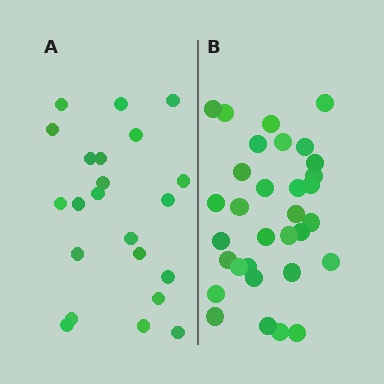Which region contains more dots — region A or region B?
Region B (the right region) has more dots.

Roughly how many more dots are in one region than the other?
Region B has roughly 10 or so more dots than region A.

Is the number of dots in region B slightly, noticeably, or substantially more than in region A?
Region B has substantially more. The ratio is roughly 1.5 to 1.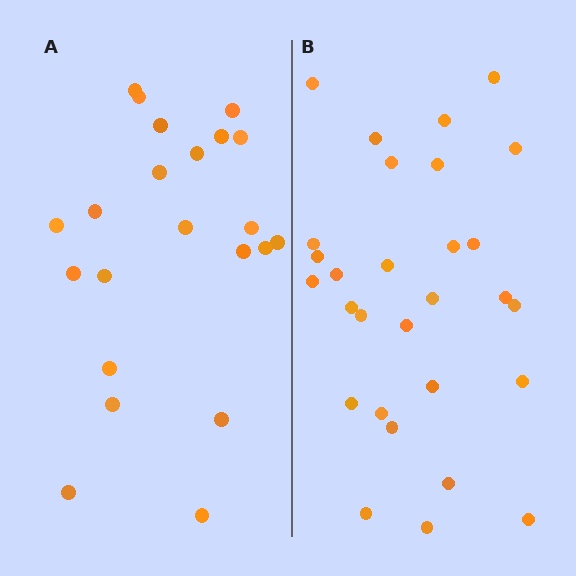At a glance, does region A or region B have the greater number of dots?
Region B (the right region) has more dots.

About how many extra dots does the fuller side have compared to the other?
Region B has roughly 8 or so more dots than region A.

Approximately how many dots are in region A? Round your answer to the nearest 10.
About 20 dots. (The exact count is 22, which rounds to 20.)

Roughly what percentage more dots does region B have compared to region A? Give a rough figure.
About 30% more.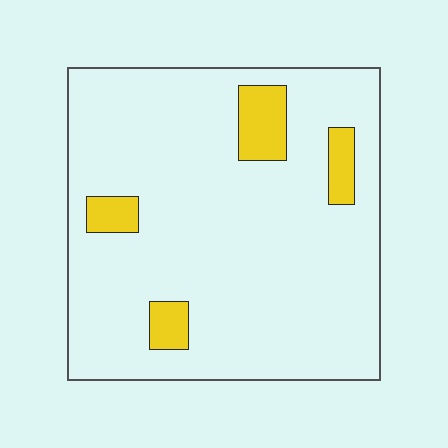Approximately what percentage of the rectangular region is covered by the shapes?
Approximately 10%.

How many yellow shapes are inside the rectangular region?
4.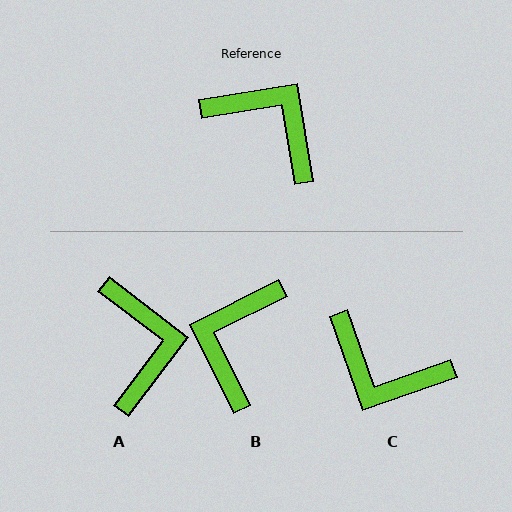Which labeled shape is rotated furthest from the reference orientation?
C, about 170 degrees away.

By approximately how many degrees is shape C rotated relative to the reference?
Approximately 170 degrees clockwise.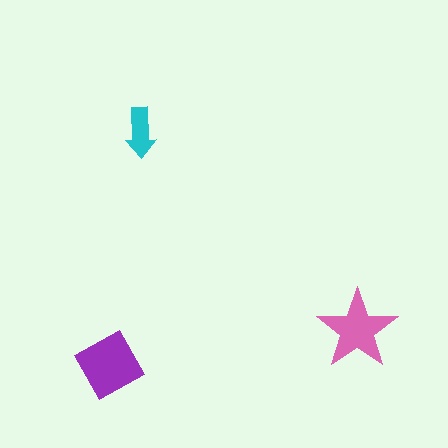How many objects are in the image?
There are 3 objects in the image.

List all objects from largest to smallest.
The purple square, the pink star, the cyan arrow.